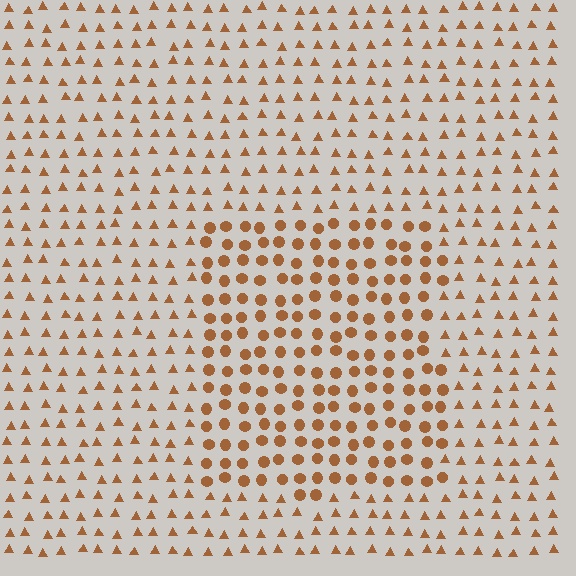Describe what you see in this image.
The image is filled with small brown elements arranged in a uniform grid. A rectangle-shaped region contains circles, while the surrounding area contains triangles. The boundary is defined purely by the change in element shape.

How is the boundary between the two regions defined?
The boundary is defined by a change in element shape: circles inside vs. triangles outside. All elements share the same color and spacing.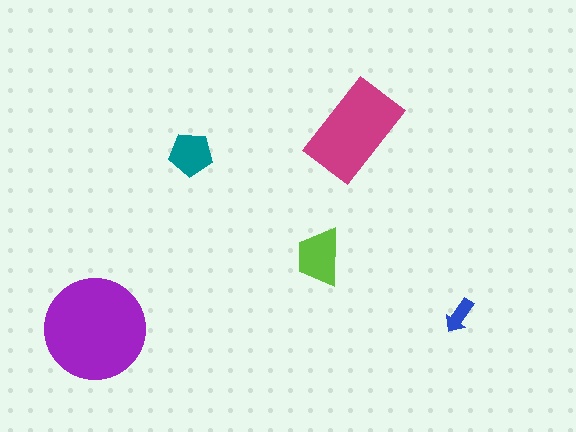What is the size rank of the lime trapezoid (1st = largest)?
3rd.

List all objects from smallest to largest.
The blue arrow, the teal pentagon, the lime trapezoid, the magenta rectangle, the purple circle.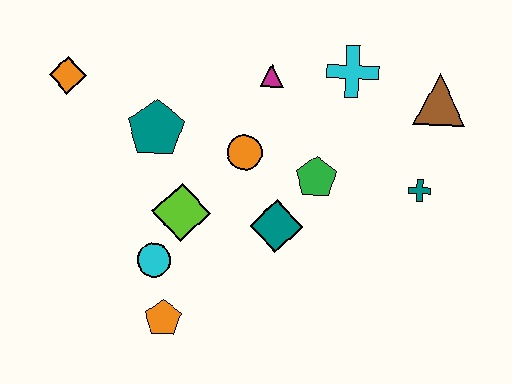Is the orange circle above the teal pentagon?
No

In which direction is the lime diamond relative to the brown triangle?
The lime diamond is to the left of the brown triangle.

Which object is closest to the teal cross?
The brown triangle is closest to the teal cross.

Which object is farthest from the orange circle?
The brown triangle is farthest from the orange circle.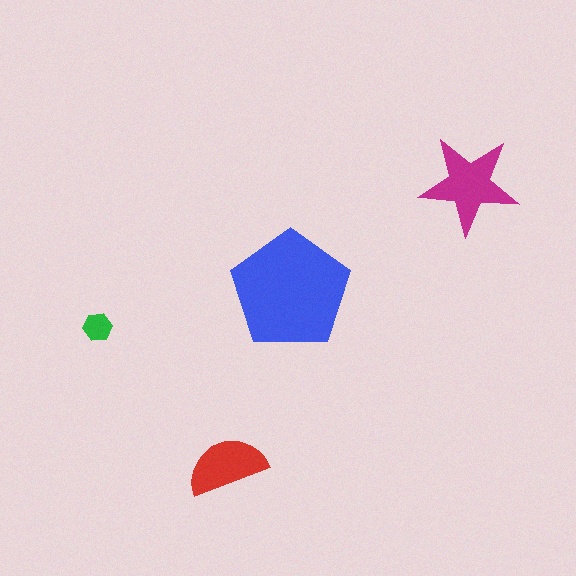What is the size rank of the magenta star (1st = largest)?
2nd.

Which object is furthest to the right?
The magenta star is rightmost.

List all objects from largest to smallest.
The blue pentagon, the magenta star, the red semicircle, the green hexagon.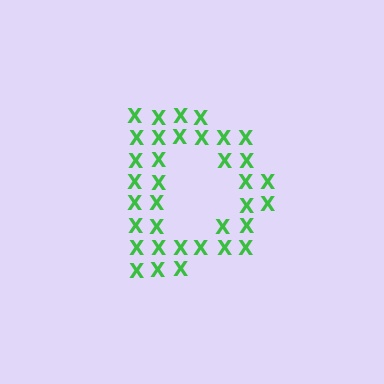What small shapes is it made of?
It is made of small letter X's.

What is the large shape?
The large shape is the letter D.